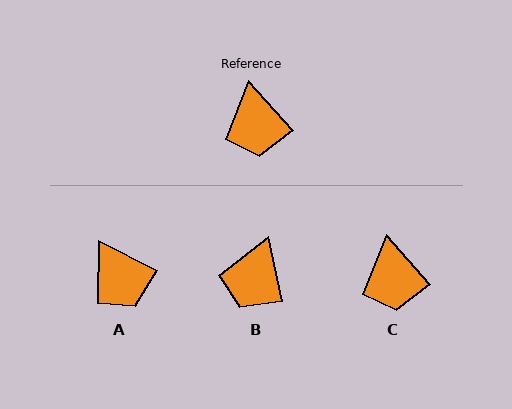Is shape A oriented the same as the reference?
No, it is off by about 22 degrees.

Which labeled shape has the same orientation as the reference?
C.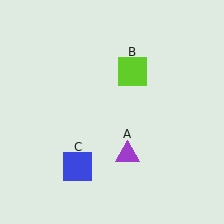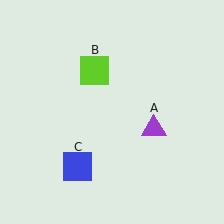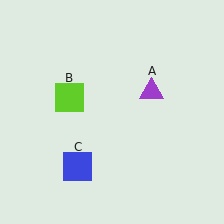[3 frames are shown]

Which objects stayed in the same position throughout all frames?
Blue square (object C) remained stationary.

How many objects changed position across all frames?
2 objects changed position: purple triangle (object A), lime square (object B).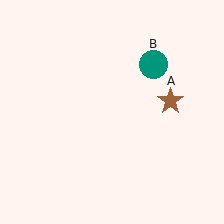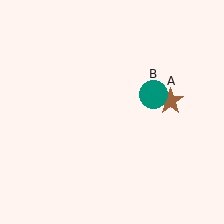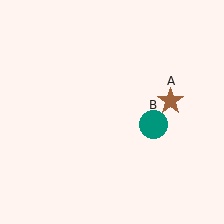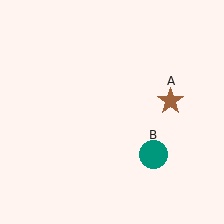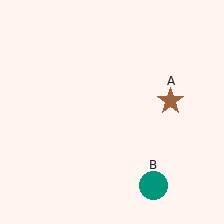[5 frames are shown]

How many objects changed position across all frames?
1 object changed position: teal circle (object B).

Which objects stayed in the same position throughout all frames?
Brown star (object A) remained stationary.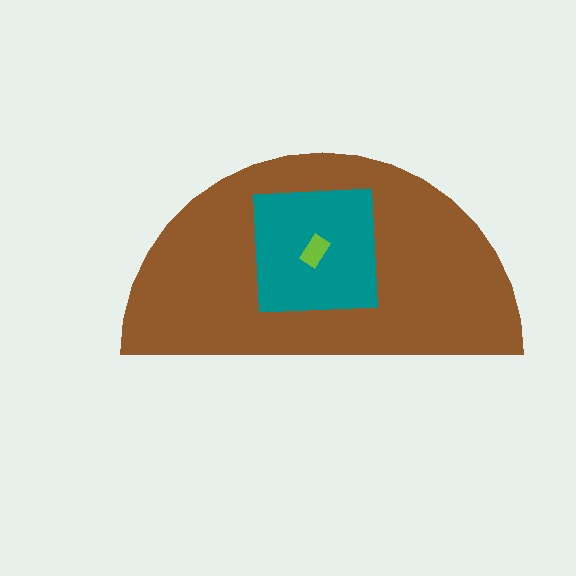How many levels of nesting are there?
3.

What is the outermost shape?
The brown semicircle.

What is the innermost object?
The lime rectangle.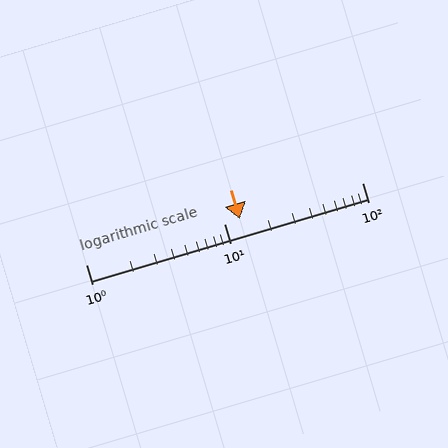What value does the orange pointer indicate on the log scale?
The pointer indicates approximately 13.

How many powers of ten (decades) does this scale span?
The scale spans 2 decades, from 1 to 100.